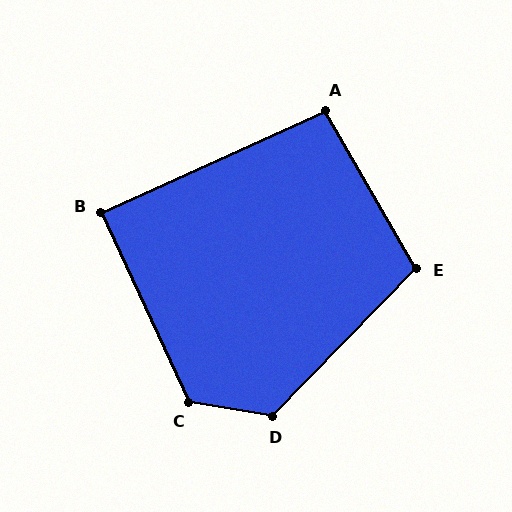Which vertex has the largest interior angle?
D, at approximately 125 degrees.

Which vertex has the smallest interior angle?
B, at approximately 90 degrees.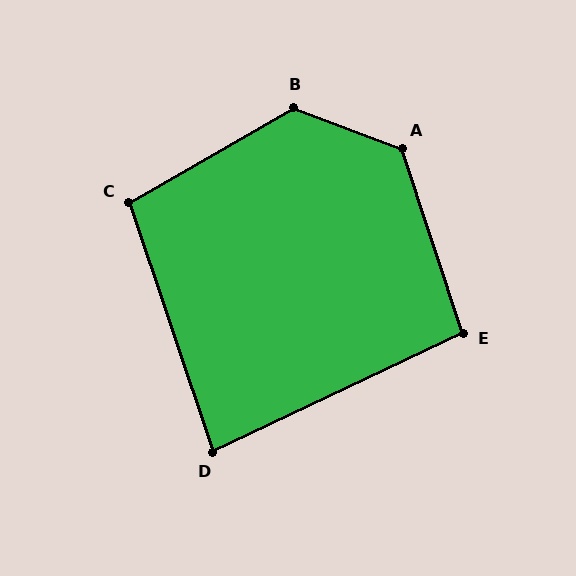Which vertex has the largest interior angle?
B, at approximately 129 degrees.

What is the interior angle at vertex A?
Approximately 129 degrees (obtuse).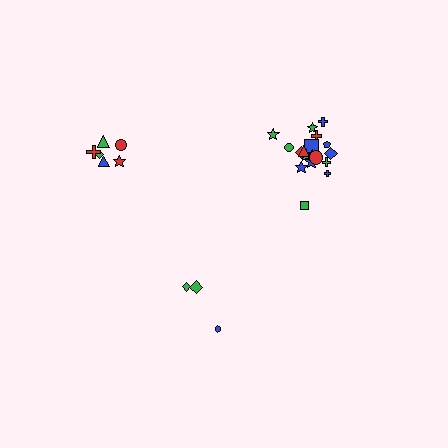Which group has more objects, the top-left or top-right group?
The top-right group.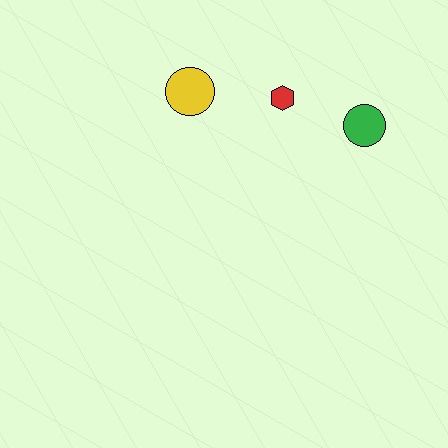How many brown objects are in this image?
There are no brown objects.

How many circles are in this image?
There are 2 circles.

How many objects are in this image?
There are 3 objects.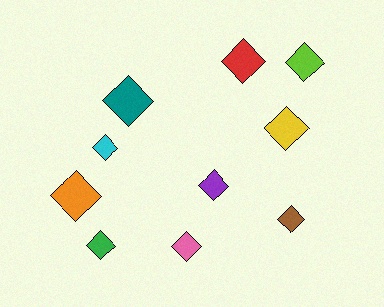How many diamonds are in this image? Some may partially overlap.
There are 10 diamonds.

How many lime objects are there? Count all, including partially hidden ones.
There is 1 lime object.